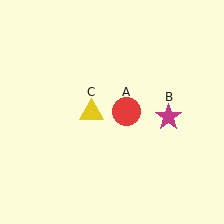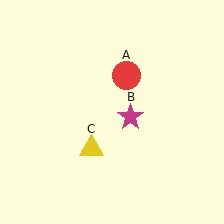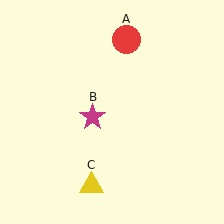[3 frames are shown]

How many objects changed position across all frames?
3 objects changed position: red circle (object A), magenta star (object B), yellow triangle (object C).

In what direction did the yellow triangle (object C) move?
The yellow triangle (object C) moved down.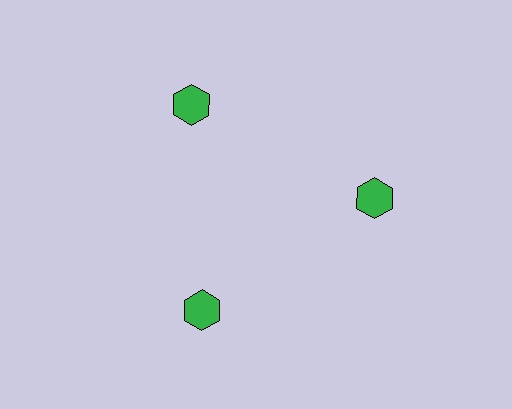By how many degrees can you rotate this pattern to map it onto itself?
The pattern maps onto itself every 120 degrees of rotation.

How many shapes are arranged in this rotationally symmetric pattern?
There are 3 shapes, arranged in 3 groups of 1.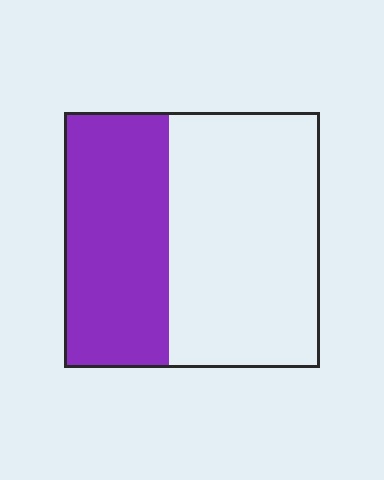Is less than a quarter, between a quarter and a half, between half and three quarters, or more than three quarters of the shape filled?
Between a quarter and a half.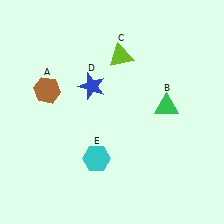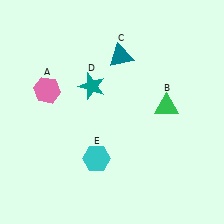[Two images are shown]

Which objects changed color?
A changed from brown to pink. C changed from lime to teal. D changed from blue to teal.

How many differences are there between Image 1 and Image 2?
There are 3 differences between the two images.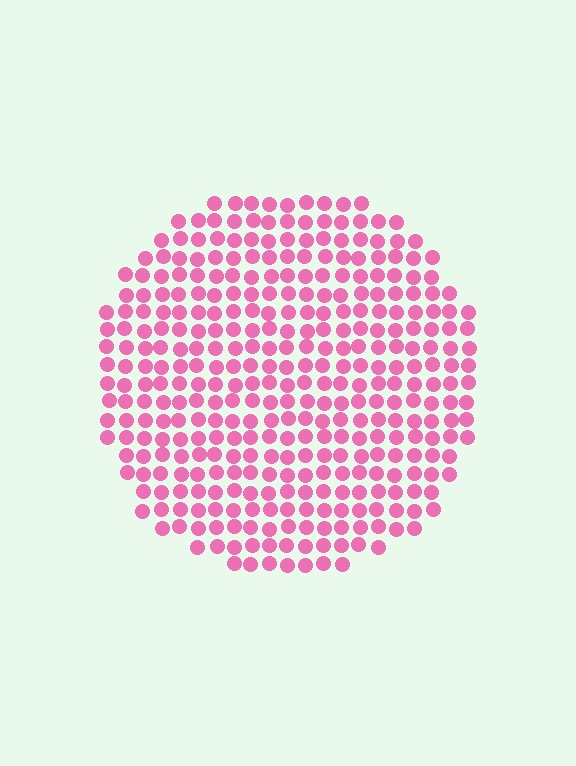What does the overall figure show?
The overall figure shows a circle.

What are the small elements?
The small elements are circles.